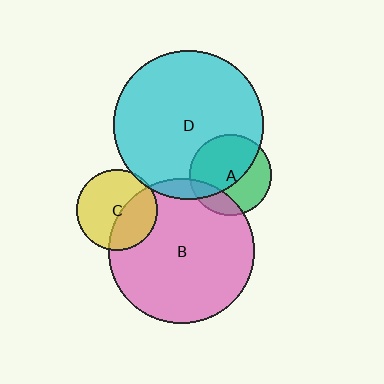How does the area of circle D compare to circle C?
Approximately 3.4 times.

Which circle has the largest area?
Circle D (cyan).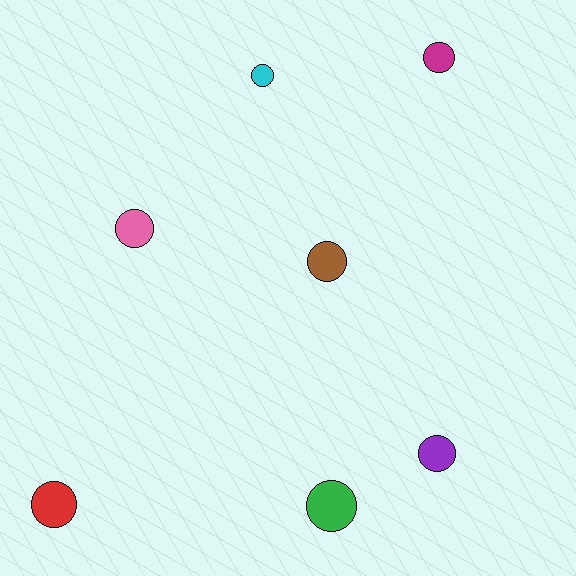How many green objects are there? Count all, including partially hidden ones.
There is 1 green object.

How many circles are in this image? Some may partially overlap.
There are 7 circles.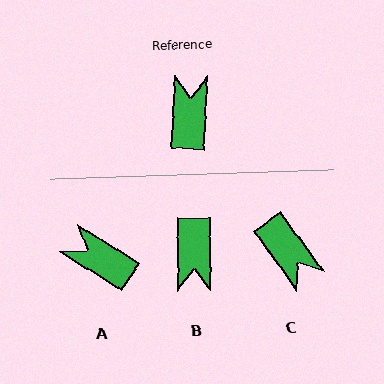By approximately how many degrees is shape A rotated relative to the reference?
Approximately 61 degrees counter-clockwise.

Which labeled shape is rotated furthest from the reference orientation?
B, about 177 degrees away.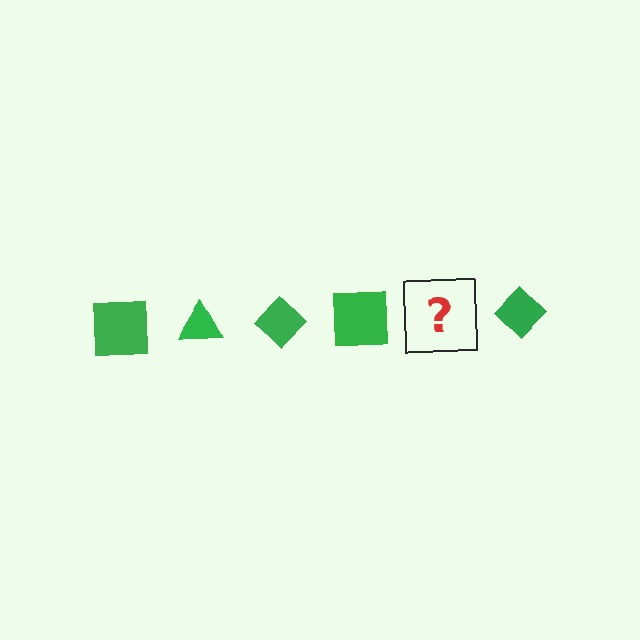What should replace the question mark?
The question mark should be replaced with a green triangle.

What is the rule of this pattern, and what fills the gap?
The rule is that the pattern cycles through square, triangle, diamond shapes in green. The gap should be filled with a green triangle.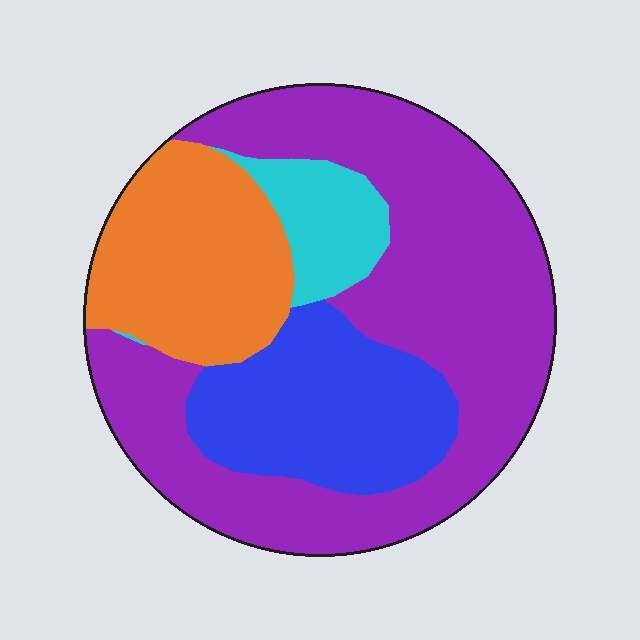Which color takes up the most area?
Purple, at roughly 50%.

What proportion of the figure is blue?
Blue takes up about one fifth (1/5) of the figure.